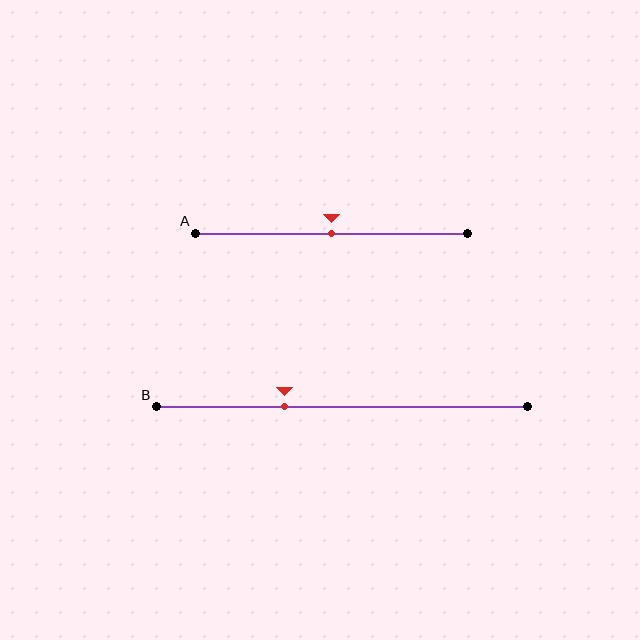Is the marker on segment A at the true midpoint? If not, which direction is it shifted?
Yes, the marker on segment A is at the true midpoint.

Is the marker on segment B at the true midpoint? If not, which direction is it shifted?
No, the marker on segment B is shifted to the left by about 15% of the segment length.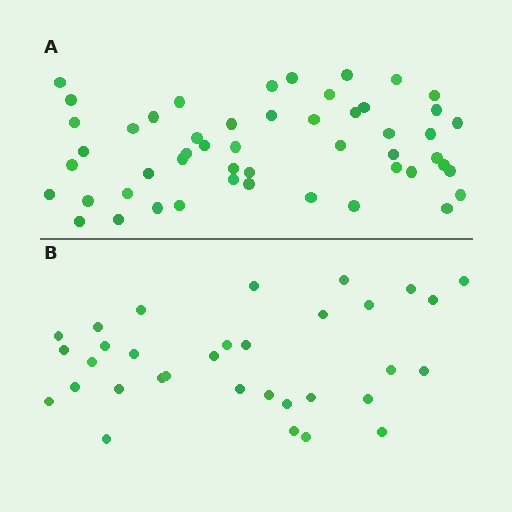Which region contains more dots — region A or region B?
Region A (the top region) has more dots.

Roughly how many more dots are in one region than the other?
Region A has approximately 20 more dots than region B.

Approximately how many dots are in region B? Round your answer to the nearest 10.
About 30 dots. (The exact count is 33, which rounds to 30.)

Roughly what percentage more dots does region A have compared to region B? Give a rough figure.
About 55% more.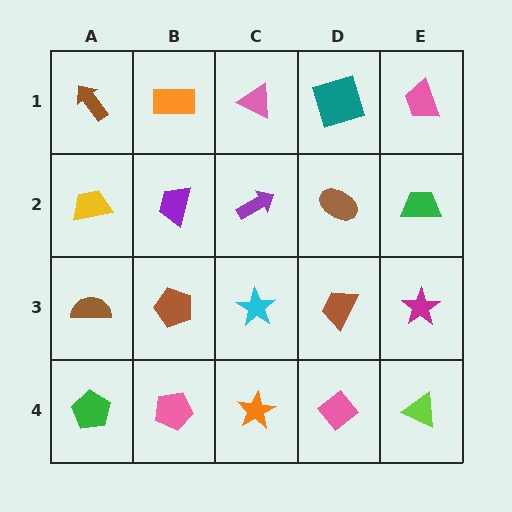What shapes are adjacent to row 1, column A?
A yellow trapezoid (row 2, column A), an orange rectangle (row 1, column B).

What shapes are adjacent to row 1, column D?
A brown ellipse (row 2, column D), a pink triangle (row 1, column C), a pink trapezoid (row 1, column E).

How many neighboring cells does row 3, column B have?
4.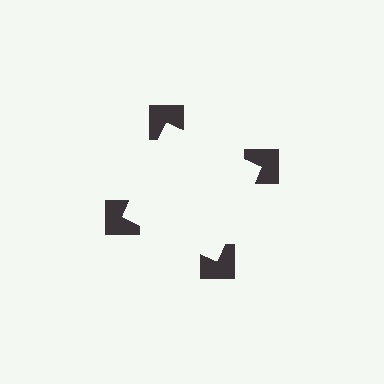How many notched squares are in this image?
There are 4 — one at each vertex of the illusory square.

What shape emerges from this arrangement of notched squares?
An illusory square — its edges are inferred from the aligned wedge cuts in the notched squares, not physically drawn.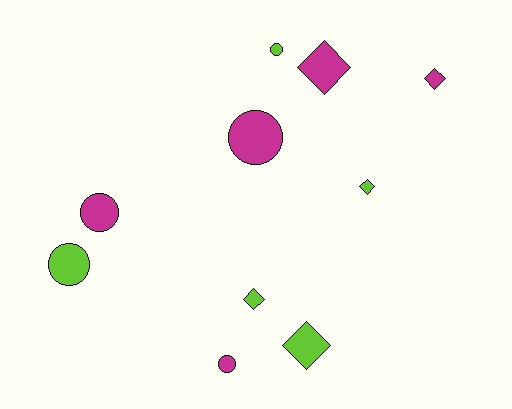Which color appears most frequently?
Lime, with 5 objects.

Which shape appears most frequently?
Diamond, with 5 objects.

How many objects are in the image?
There are 10 objects.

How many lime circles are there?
There are 2 lime circles.